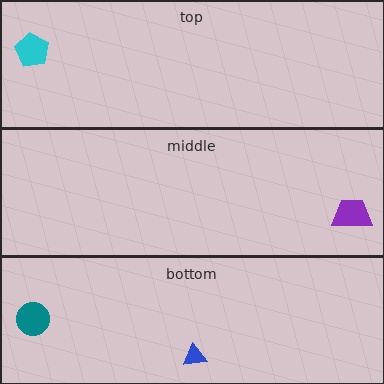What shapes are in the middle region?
The purple trapezoid.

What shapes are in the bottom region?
The teal circle, the blue triangle.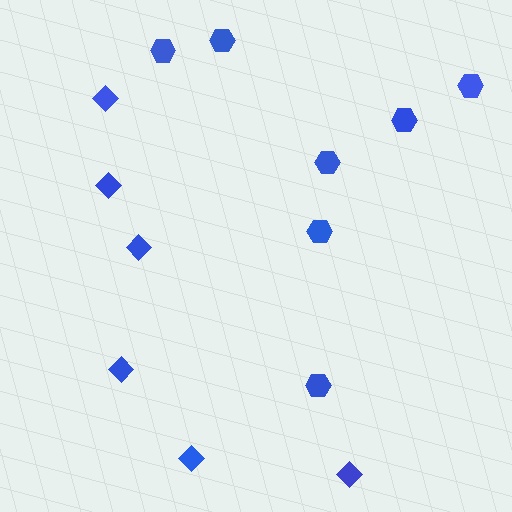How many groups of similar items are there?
There are 2 groups: one group of hexagons (7) and one group of diamonds (6).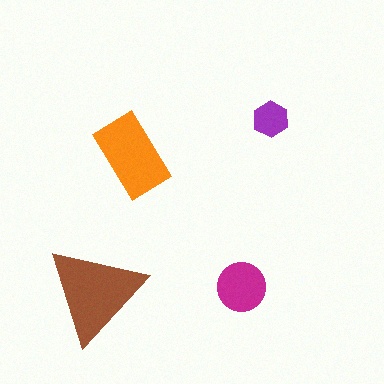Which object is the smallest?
The purple hexagon.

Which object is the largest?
The brown triangle.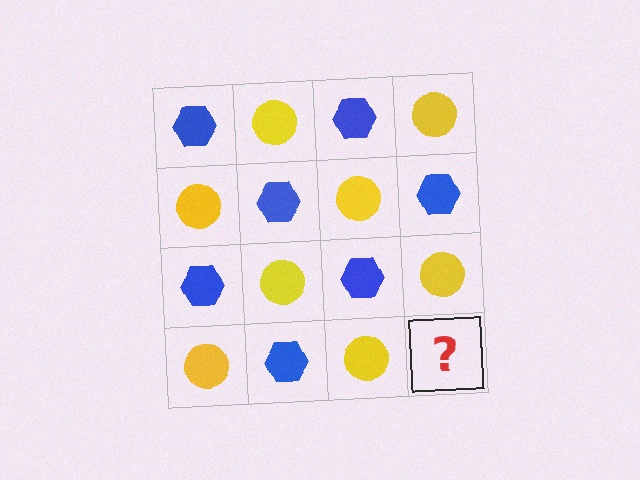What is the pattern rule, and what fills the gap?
The rule is that it alternates blue hexagon and yellow circle in a checkerboard pattern. The gap should be filled with a blue hexagon.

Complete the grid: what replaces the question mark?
The question mark should be replaced with a blue hexagon.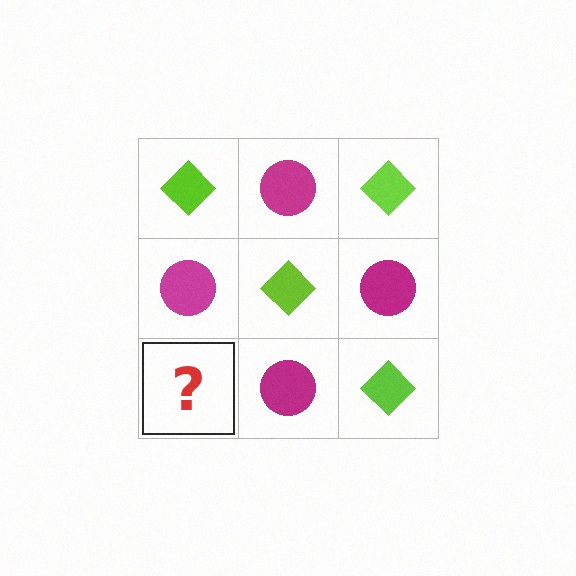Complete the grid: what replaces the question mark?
The question mark should be replaced with a lime diamond.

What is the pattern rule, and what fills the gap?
The rule is that it alternates lime diamond and magenta circle in a checkerboard pattern. The gap should be filled with a lime diamond.